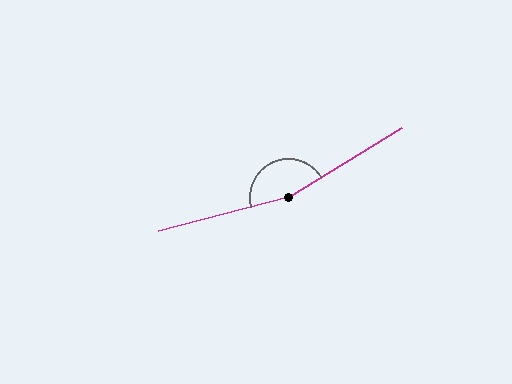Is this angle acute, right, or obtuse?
It is obtuse.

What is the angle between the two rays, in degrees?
Approximately 163 degrees.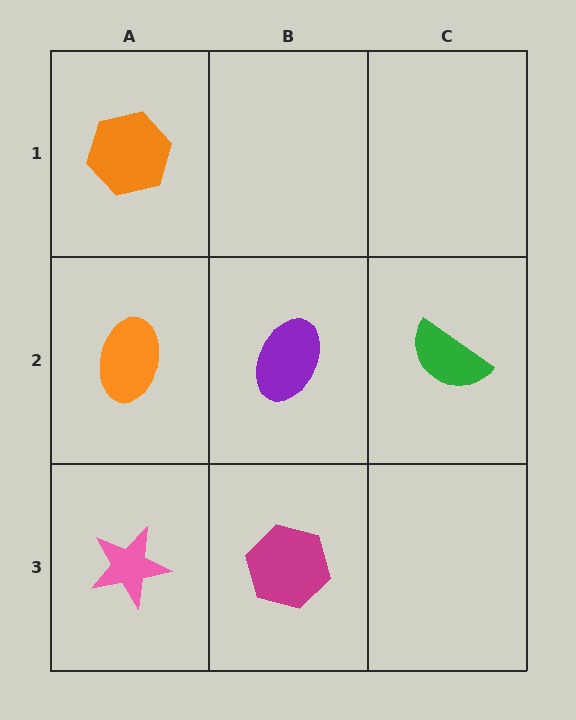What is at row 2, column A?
An orange ellipse.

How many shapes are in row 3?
2 shapes.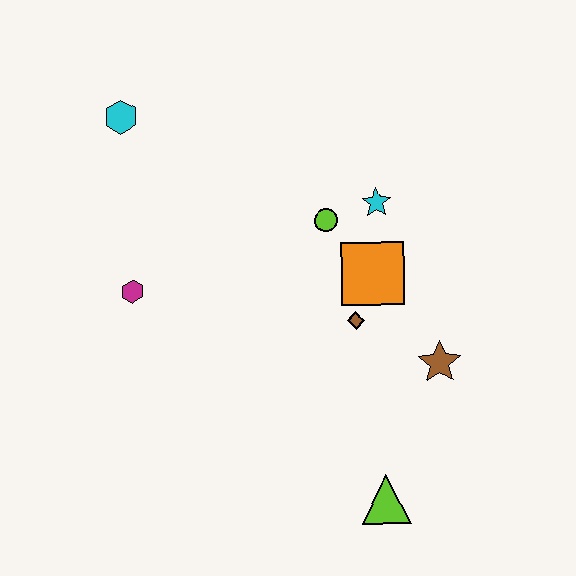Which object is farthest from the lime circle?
The lime triangle is farthest from the lime circle.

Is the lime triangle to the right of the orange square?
Yes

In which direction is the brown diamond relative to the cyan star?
The brown diamond is below the cyan star.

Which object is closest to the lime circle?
The cyan star is closest to the lime circle.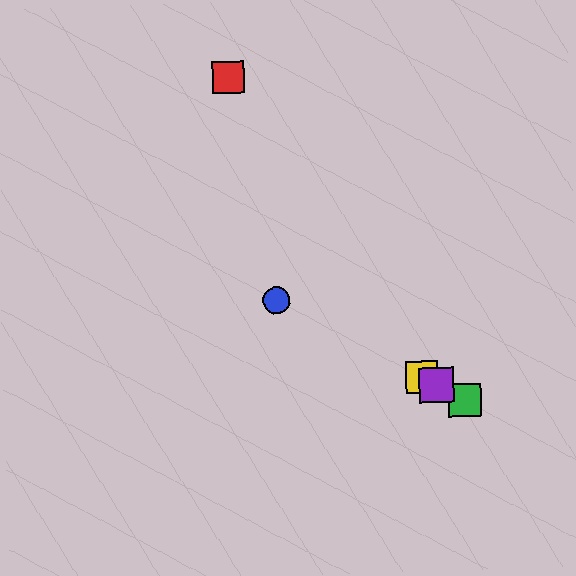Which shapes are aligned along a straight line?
The blue circle, the green square, the yellow square, the purple square are aligned along a straight line.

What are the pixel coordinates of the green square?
The green square is at (465, 400).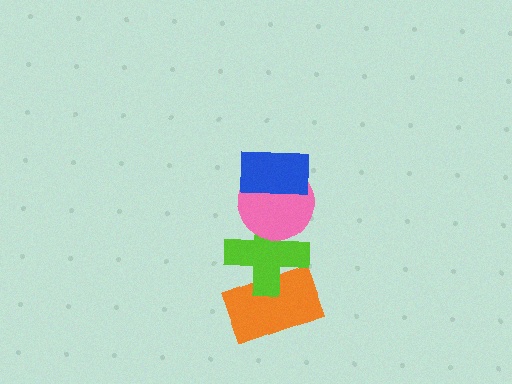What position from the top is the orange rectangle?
The orange rectangle is 4th from the top.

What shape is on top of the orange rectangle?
The lime cross is on top of the orange rectangle.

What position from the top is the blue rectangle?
The blue rectangle is 1st from the top.